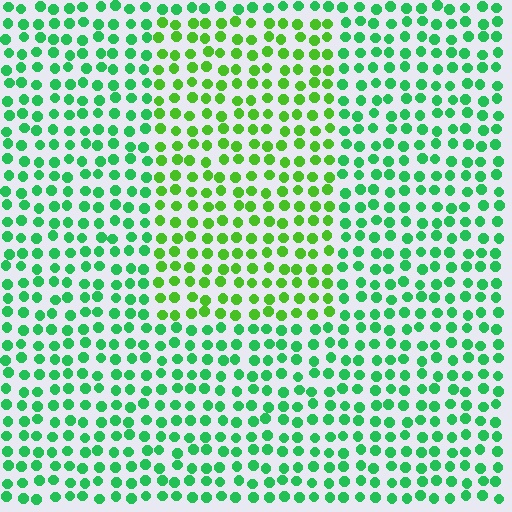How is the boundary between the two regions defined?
The boundary is defined purely by a slight shift in hue (about 33 degrees). Spacing, size, and orientation are identical on both sides.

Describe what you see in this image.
The image is filled with small green elements in a uniform arrangement. A rectangle-shaped region is visible where the elements are tinted to a slightly different hue, forming a subtle color boundary.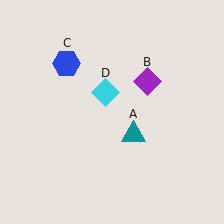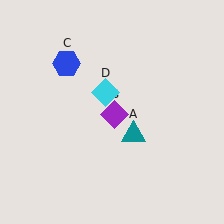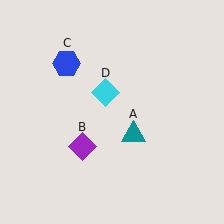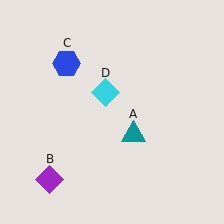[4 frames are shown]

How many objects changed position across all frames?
1 object changed position: purple diamond (object B).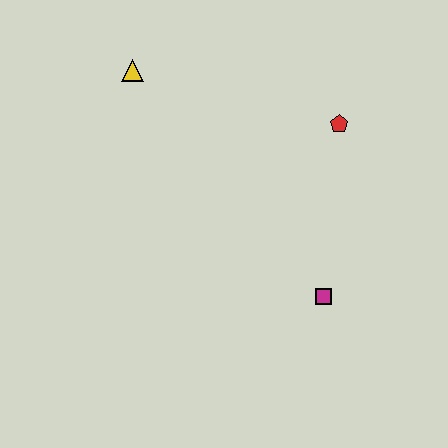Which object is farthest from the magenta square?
The yellow triangle is farthest from the magenta square.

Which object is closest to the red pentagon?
The magenta square is closest to the red pentagon.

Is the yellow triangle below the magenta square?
No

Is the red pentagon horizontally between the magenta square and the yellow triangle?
No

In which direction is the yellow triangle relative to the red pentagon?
The yellow triangle is to the left of the red pentagon.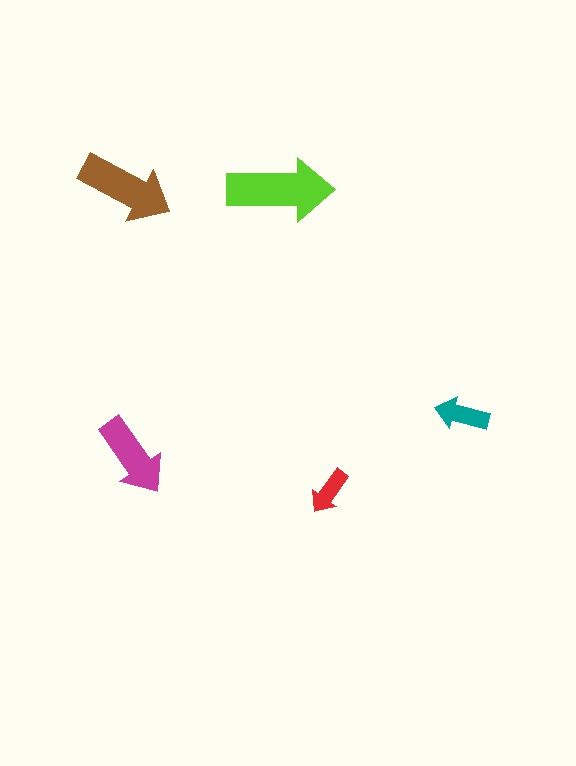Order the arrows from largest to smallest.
the lime one, the brown one, the magenta one, the teal one, the red one.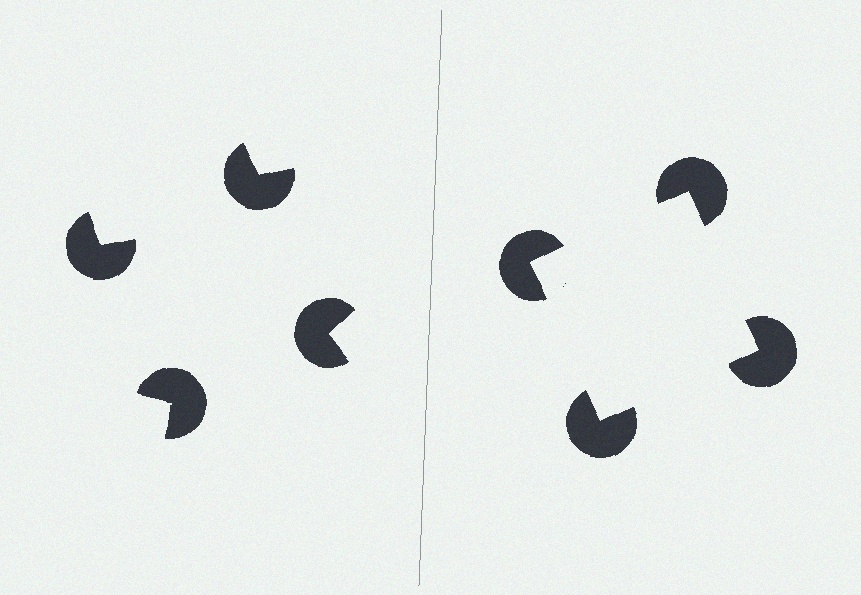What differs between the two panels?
The pac-man discs are positioned identically on both sides; only the wedge orientations differ. On the right they align to a square; on the left they are misaligned.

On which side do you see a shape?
An illusory square appears on the right side. On the left side the wedge cuts are rotated, so no coherent shape forms.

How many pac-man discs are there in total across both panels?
8 — 4 on each side.